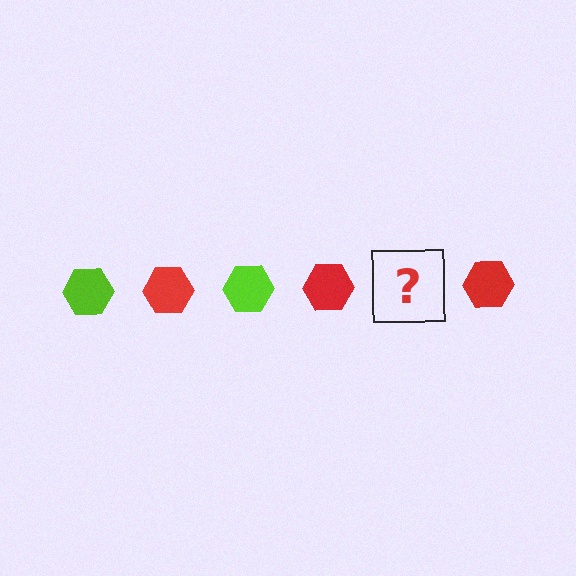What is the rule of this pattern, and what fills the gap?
The rule is that the pattern cycles through lime, red hexagons. The gap should be filled with a lime hexagon.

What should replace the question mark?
The question mark should be replaced with a lime hexagon.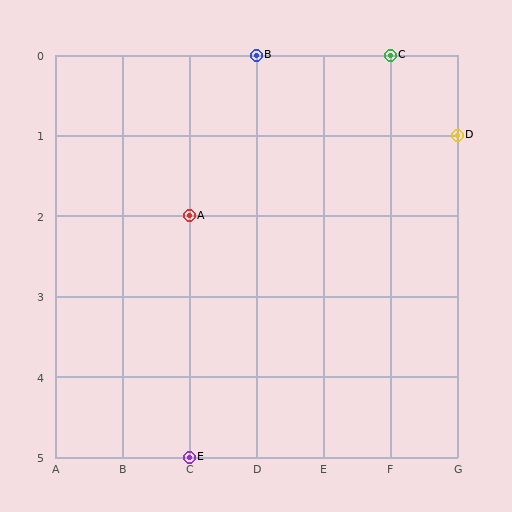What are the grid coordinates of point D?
Point D is at grid coordinates (G, 1).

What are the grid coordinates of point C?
Point C is at grid coordinates (F, 0).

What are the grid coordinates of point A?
Point A is at grid coordinates (C, 2).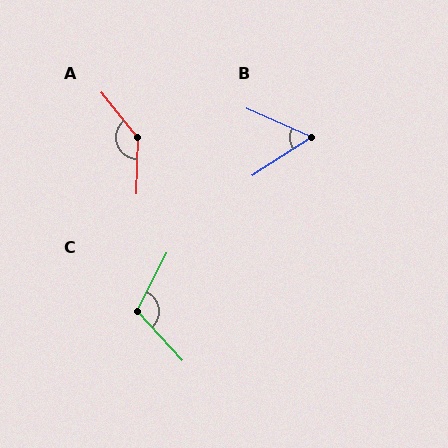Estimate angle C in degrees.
Approximately 110 degrees.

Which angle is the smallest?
B, at approximately 57 degrees.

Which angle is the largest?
A, at approximately 139 degrees.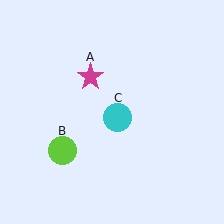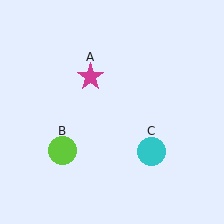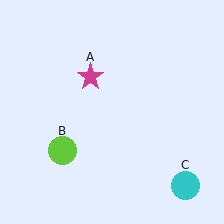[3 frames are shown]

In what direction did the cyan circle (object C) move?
The cyan circle (object C) moved down and to the right.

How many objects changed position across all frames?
1 object changed position: cyan circle (object C).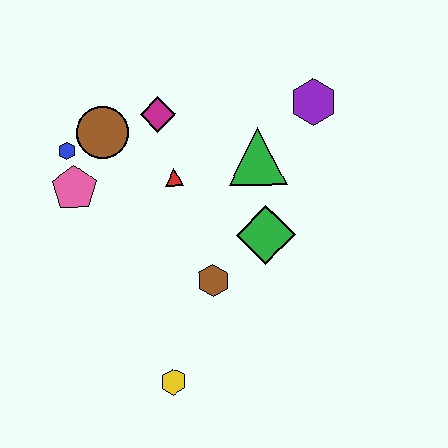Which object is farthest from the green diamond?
The blue hexagon is farthest from the green diamond.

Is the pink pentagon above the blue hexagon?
No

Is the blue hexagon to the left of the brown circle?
Yes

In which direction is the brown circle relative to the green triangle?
The brown circle is to the left of the green triangle.